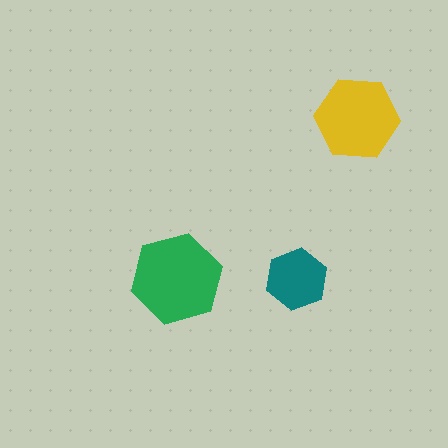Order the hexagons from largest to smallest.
the green one, the yellow one, the teal one.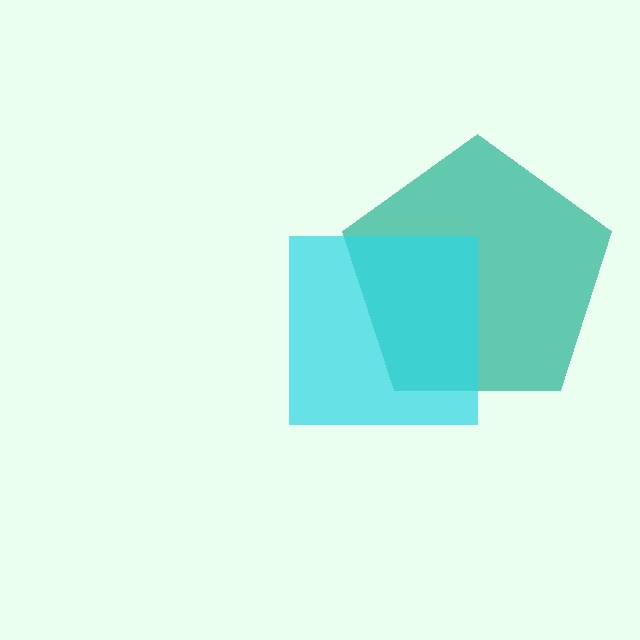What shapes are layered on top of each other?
The layered shapes are: a teal pentagon, a cyan square.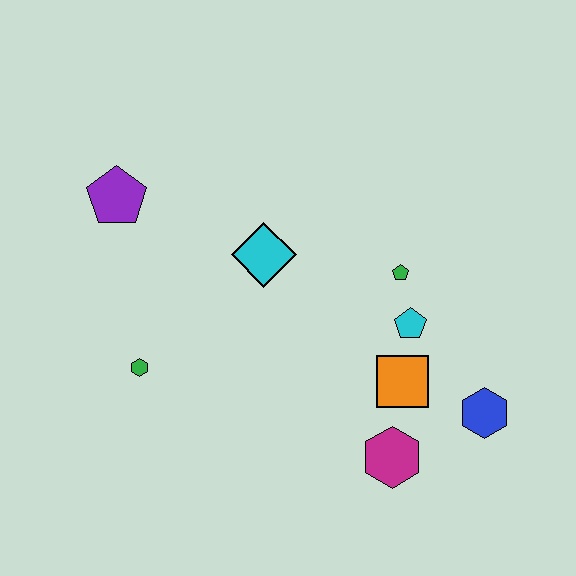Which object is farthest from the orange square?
The purple pentagon is farthest from the orange square.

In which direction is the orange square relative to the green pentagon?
The orange square is below the green pentagon.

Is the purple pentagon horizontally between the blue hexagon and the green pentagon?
No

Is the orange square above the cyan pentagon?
No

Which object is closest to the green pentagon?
The cyan pentagon is closest to the green pentagon.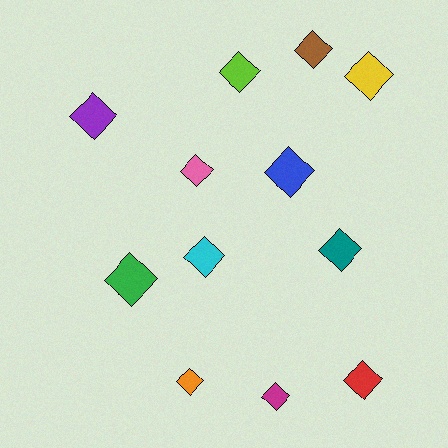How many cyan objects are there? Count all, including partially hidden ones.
There is 1 cyan object.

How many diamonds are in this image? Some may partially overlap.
There are 12 diamonds.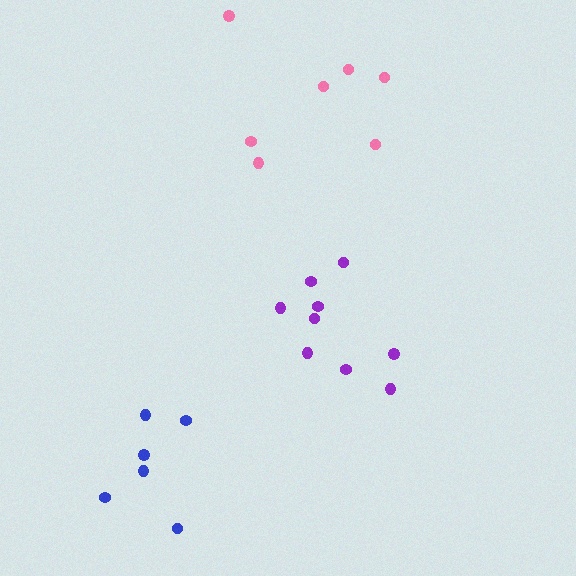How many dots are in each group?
Group 1: 6 dots, Group 2: 7 dots, Group 3: 9 dots (22 total).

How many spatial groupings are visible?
There are 3 spatial groupings.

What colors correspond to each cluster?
The clusters are colored: blue, pink, purple.